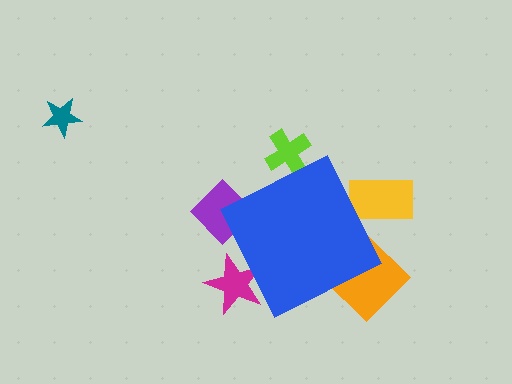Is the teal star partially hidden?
No, the teal star is fully visible.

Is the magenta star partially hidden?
Yes, the magenta star is partially hidden behind the blue diamond.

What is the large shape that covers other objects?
A blue diamond.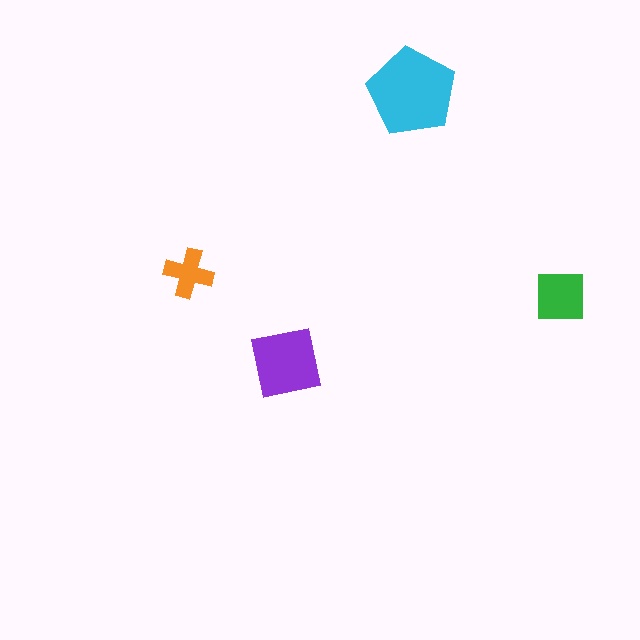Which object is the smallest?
The orange cross.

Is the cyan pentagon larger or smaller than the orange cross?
Larger.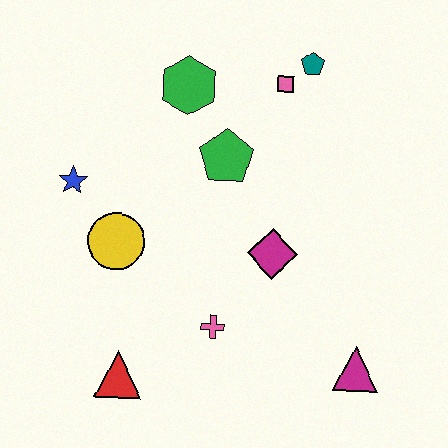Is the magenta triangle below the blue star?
Yes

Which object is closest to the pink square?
The teal pentagon is closest to the pink square.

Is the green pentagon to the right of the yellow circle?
Yes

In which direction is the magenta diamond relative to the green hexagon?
The magenta diamond is below the green hexagon.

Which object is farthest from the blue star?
The magenta triangle is farthest from the blue star.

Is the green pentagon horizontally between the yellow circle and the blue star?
No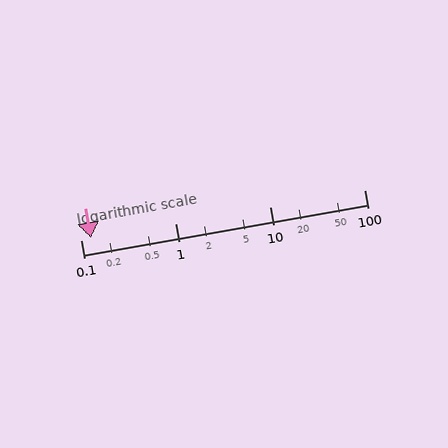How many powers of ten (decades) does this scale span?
The scale spans 3 decades, from 0.1 to 100.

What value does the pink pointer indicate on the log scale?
The pointer indicates approximately 0.13.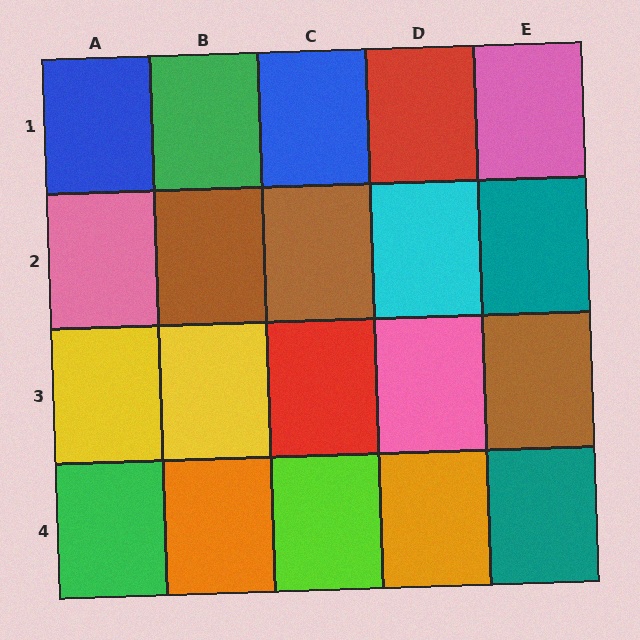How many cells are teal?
2 cells are teal.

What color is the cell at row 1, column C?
Blue.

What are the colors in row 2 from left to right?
Pink, brown, brown, cyan, teal.